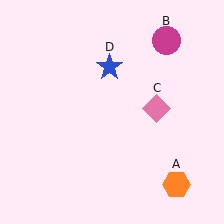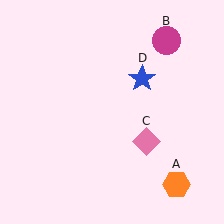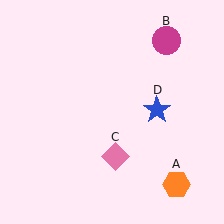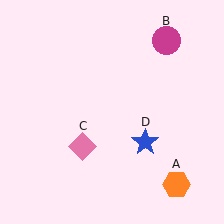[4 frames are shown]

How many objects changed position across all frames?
2 objects changed position: pink diamond (object C), blue star (object D).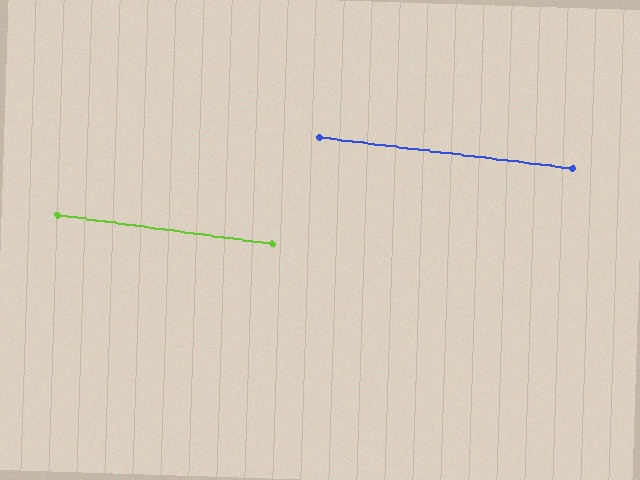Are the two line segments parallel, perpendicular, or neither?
Parallel — their directions differ by only 0.9°.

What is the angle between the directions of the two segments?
Approximately 1 degree.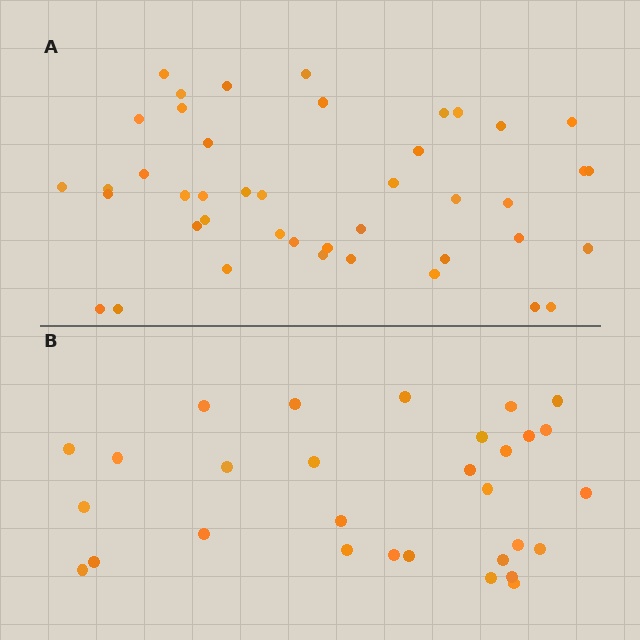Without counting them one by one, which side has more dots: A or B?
Region A (the top region) has more dots.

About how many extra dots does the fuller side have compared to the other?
Region A has approximately 15 more dots than region B.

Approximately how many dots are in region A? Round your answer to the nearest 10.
About 40 dots. (The exact count is 43, which rounds to 40.)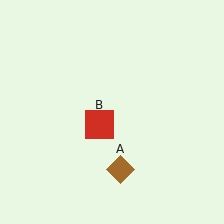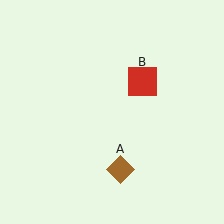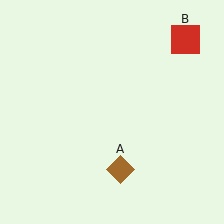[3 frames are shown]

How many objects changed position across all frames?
1 object changed position: red square (object B).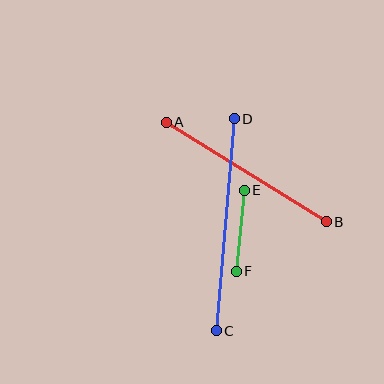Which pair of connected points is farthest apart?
Points C and D are farthest apart.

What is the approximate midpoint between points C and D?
The midpoint is at approximately (225, 225) pixels.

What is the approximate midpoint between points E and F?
The midpoint is at approximately (240, 231) pixels.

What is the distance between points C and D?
The distance is approximately 213 pixels.